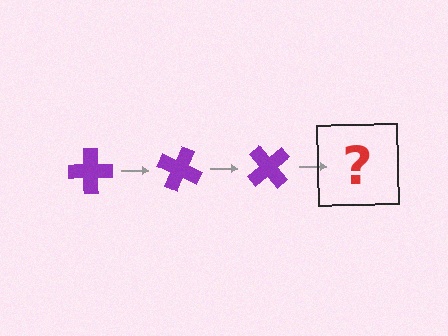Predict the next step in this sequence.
The next step is a purple cross rotated 75 degrees.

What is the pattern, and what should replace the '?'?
The pattern is that the cross rotates 25 degrees each step. The '?' should be a purple cross rotated 75 degrees.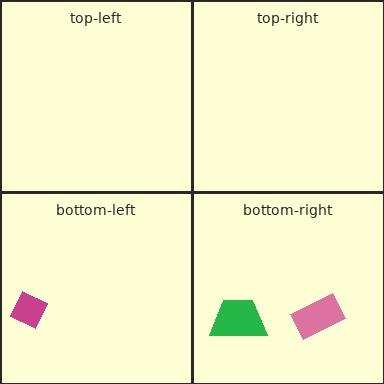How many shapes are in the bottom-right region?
2.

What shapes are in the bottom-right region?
The pink rectangle, the green trapezoid.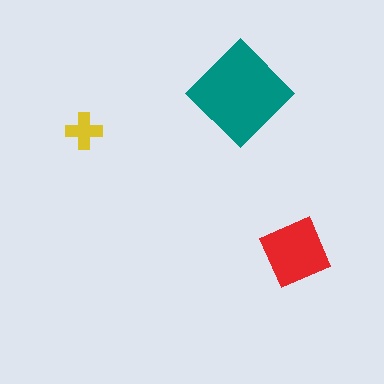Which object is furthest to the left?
The yellow cross is leftmost.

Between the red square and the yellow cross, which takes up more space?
The red square.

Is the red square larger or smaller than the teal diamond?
Smaller.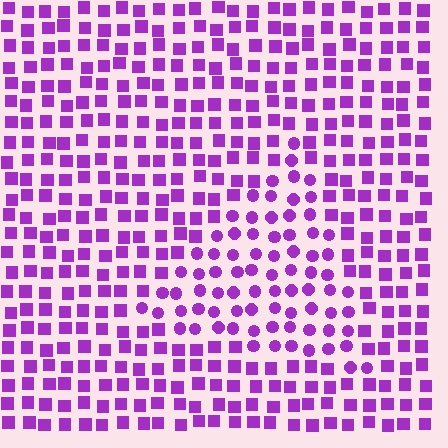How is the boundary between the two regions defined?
The boundary is defined by a change in element shape: circles inside vs. squares outside. All elements share the same color and spacing.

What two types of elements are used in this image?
The image uses circles inside the triangle region and squares outside it.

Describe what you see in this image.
The image is filled with small purple elements arranged in a uniform grid. A triangle-shaped region contains circles, while the surrounding area contains squares. The boundary is defined purely by the change in element shape.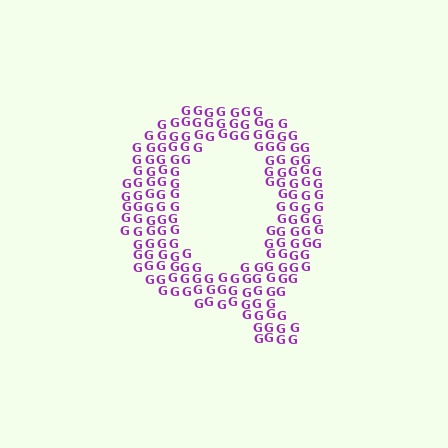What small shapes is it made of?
It is made of small letter G's.